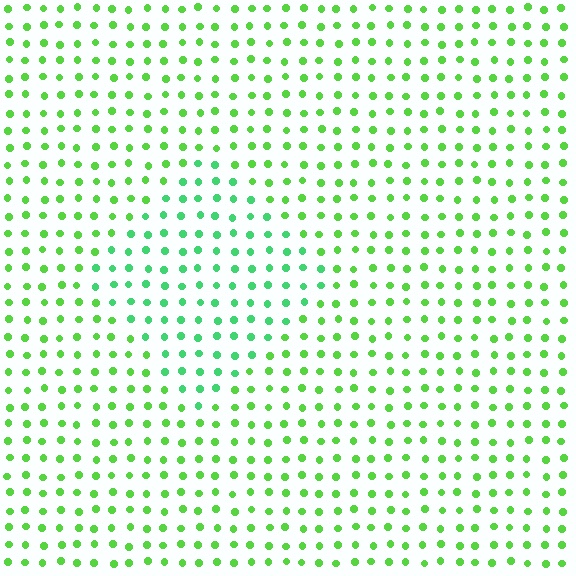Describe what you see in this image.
The image is filled with small lime elements in a uniform arrangement. A diamond-shaped region is visible where the elements are tinted to a slightly different hue, forming a subtle color boundary.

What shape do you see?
I see a diamond.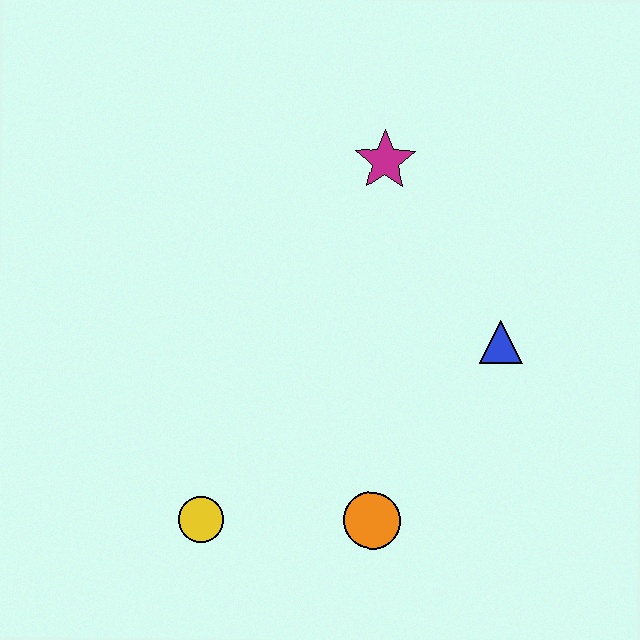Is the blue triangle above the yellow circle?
Yes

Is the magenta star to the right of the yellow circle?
Yes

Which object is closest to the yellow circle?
The orange circle is closest to the yellow circle.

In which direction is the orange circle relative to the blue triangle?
The orange circle is below the blue triangle.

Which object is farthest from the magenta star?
The yellow circle is farthest from the magenta star.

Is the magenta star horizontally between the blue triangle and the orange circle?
Yes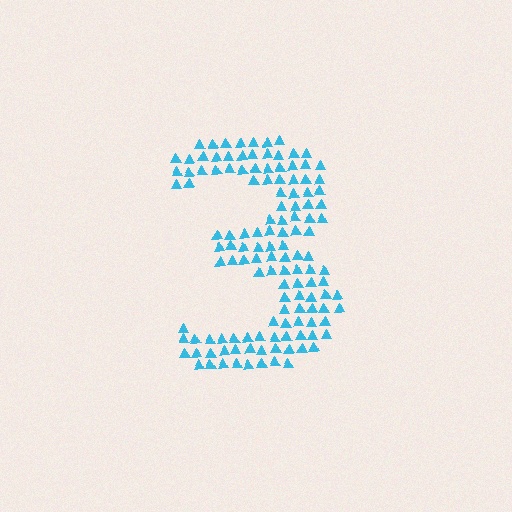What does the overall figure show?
The overall figure shows the digit 3.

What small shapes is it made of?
It is made of small triangles.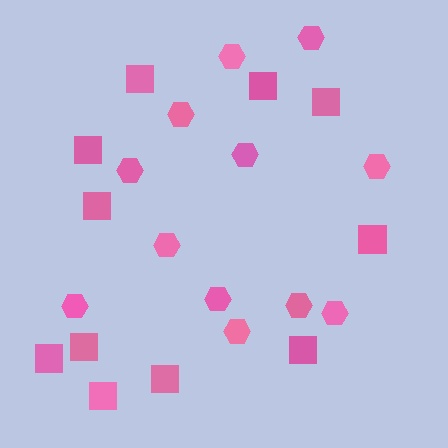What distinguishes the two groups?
There are 2 groups: one group of hexagons (12) and one group of squares (11).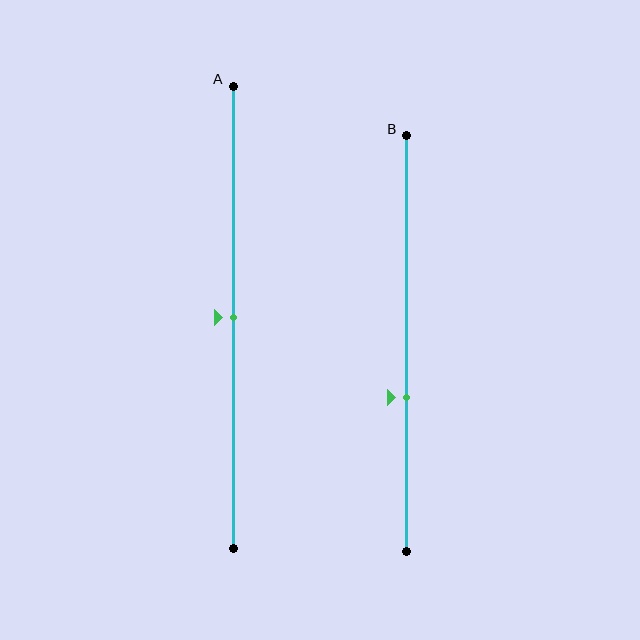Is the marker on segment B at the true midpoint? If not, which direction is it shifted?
No, the marker on segment B is shifted downward by about 13% of the segment length.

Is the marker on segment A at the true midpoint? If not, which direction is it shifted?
Yes, the marker on segment A is at the true midpoint.